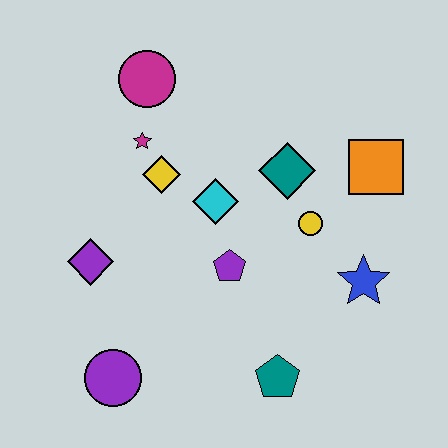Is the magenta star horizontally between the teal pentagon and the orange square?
No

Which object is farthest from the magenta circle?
The teal pentagon is farthest from the magenta circle.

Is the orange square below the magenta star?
Yes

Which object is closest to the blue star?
The yellow circle is closest to the blue star.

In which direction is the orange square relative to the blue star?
The orange square is above the blue star.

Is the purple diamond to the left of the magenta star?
Yes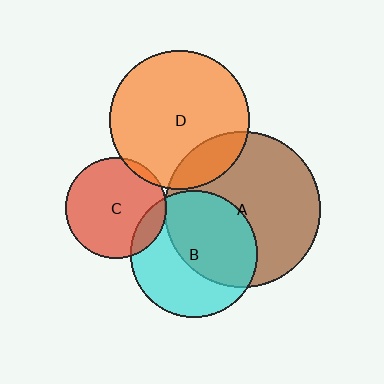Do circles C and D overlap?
Yes.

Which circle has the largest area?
Circle A (brown).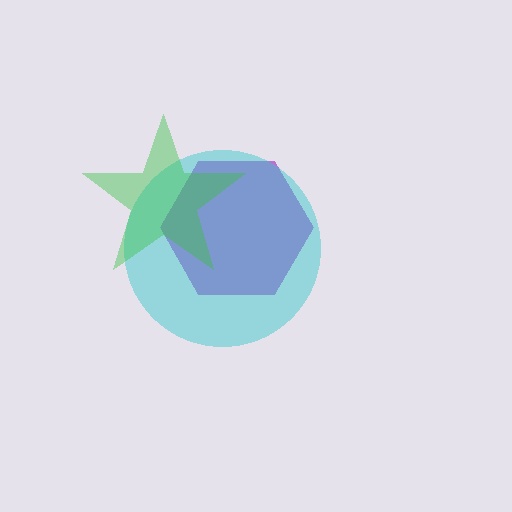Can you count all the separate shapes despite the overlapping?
Yes, there are 3 separate shapes.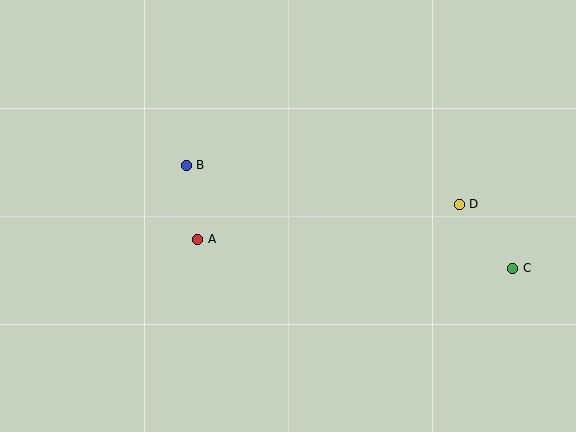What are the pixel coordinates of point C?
Point C is at (513, 268).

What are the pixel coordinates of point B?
Point B is at (186, 165).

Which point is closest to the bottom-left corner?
Point A is closest to the bottom-left corner.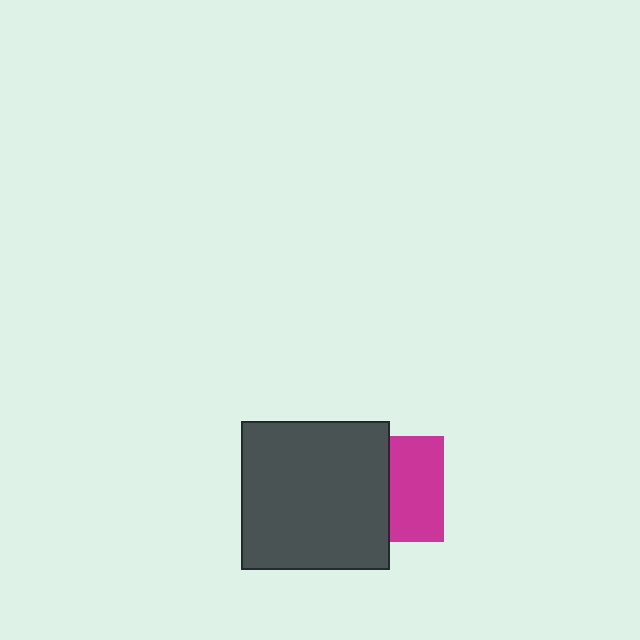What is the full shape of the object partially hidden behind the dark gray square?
The partially hidden object is a magenta square.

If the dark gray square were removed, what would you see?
You would see the complete magenta square.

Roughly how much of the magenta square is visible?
About half of it is visible (roughly 52%).